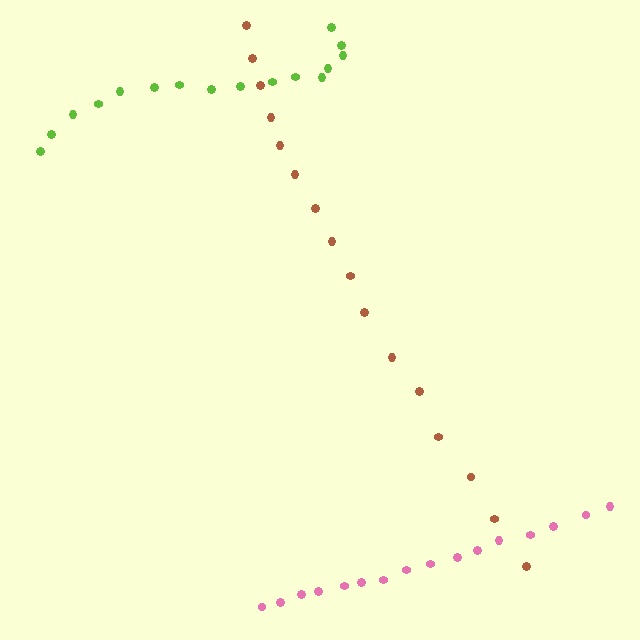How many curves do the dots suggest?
There are 3 distinct paths.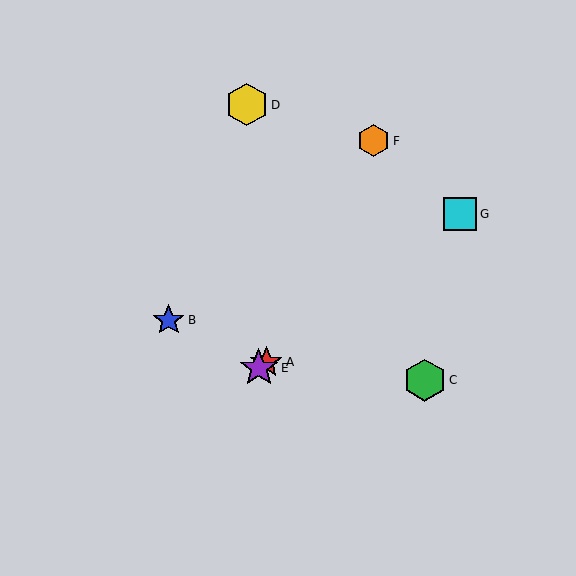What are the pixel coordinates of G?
Object G is at (460, 214).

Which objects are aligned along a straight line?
Objects A, E, G are aligned along a straight line.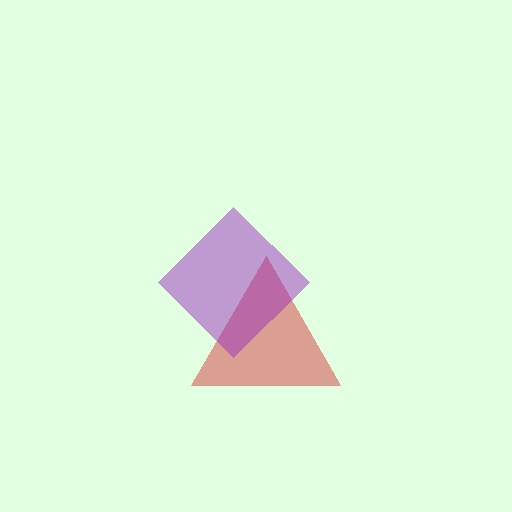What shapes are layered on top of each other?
The layered shapes are: a red triangle, a purple diamond.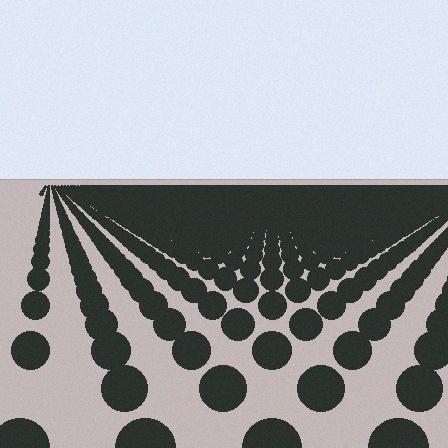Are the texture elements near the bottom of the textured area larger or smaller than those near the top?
Larger. Near the bottom, elements are closer to the viewer and appear at a bigger on-screen size.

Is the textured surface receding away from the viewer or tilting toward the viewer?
The surface is receding away from the viewer. Texture elements get smaller and denser toward the top.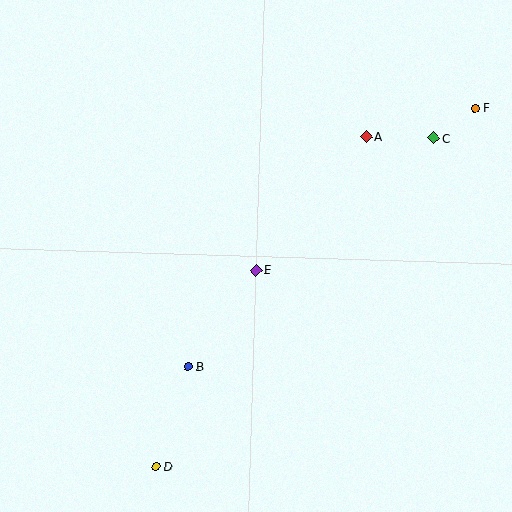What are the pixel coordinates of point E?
Point E is at (256, 270).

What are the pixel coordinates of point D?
Point D is at (156, 467).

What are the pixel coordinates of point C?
Point C is at (434, 138).